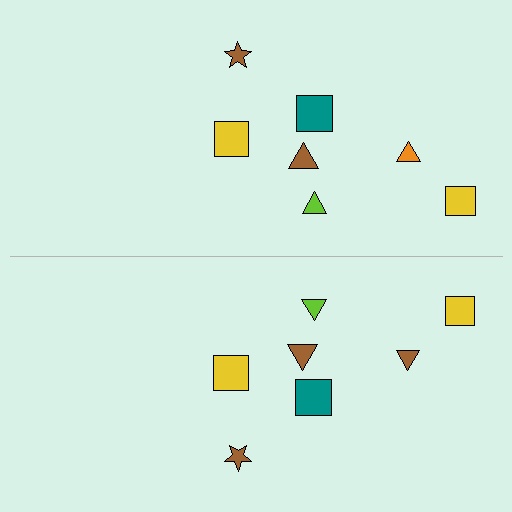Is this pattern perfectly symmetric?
No, the pattern is not perfectly symmetric. The brown triangle on the bottom side breaks the symmetry — its mirror counterpart is orange.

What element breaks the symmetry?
The brown triangle on the bottom side breaks the symmetry — its mirror counterpart is orange.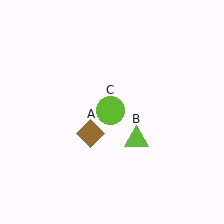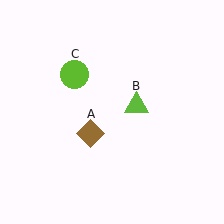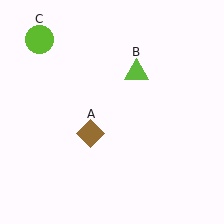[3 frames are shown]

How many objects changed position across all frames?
2 objects changed position: lime triangle (object B), lime circle (object C).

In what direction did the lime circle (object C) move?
The lime circle (object C) moved up and to the left.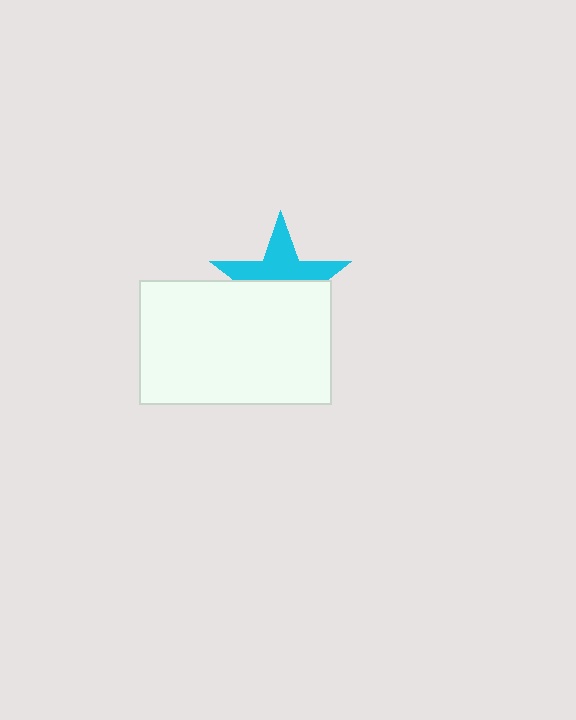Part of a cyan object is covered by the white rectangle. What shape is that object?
It is a star.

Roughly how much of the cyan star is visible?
About half of it is visible (roughly 47%).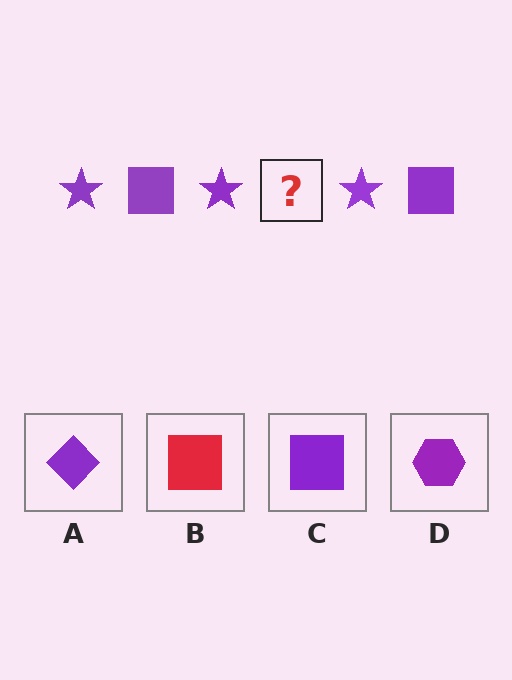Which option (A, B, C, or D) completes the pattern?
C.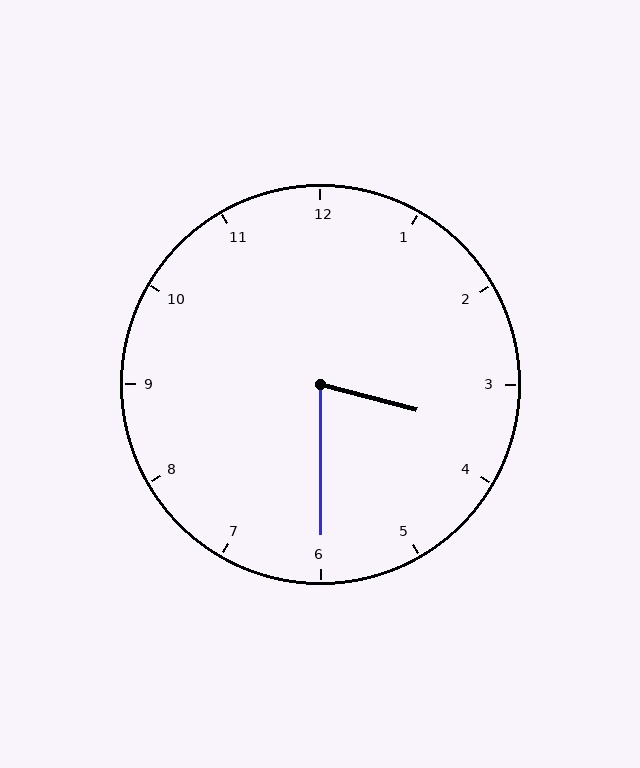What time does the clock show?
3:30.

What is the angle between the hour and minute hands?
Approximately 75 degrees.